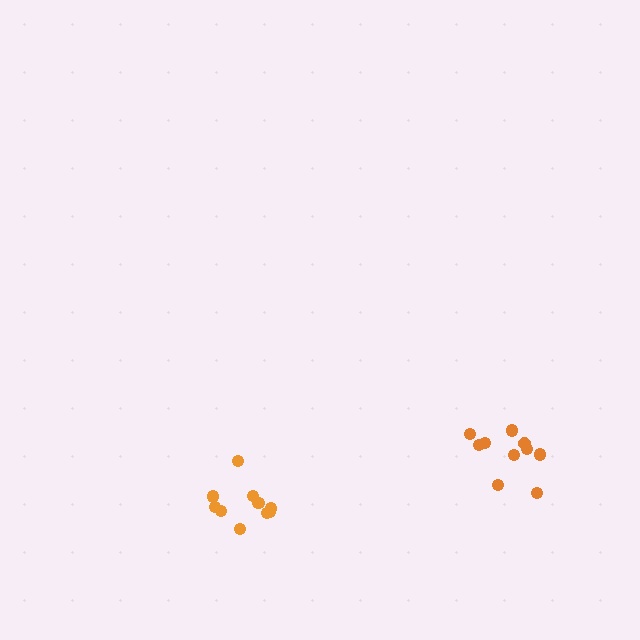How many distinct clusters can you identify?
There are 2 distinct clusters.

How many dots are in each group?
Group 1: 10 dots, Group 2: 10 dots (20 total).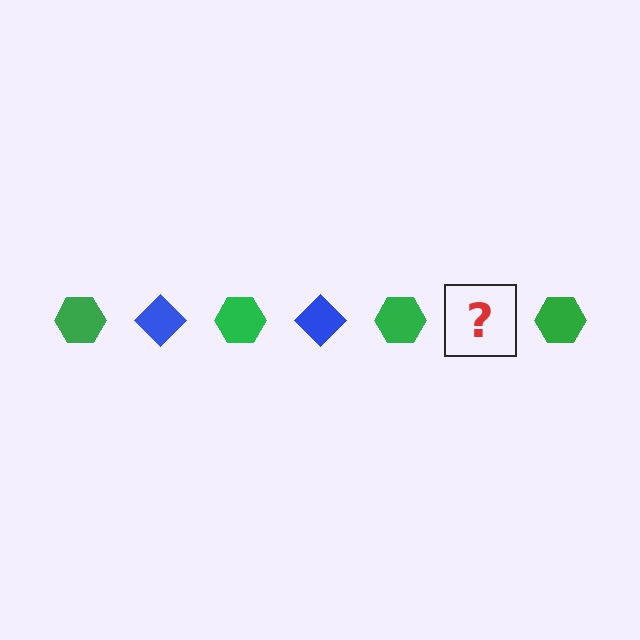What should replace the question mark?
The question mark should be replaced with a blue diamond.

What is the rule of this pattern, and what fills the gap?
The rule is that the pattern alternates between green hexagon and blue diamond. The gap should be filled with a blue diamond.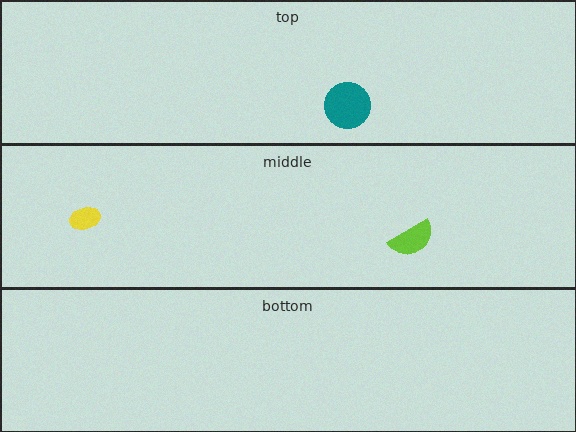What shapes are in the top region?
The teal circle.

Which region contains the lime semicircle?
The middle region.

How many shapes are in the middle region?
2.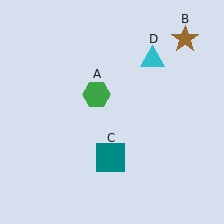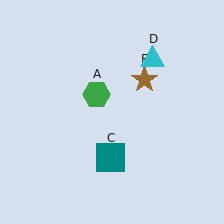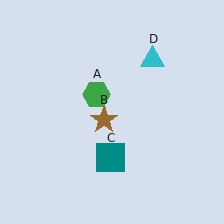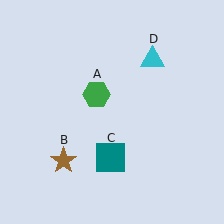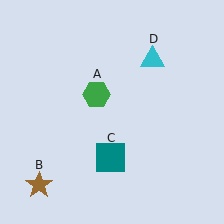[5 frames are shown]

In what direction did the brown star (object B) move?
The brown star (object B) moved down and to the left.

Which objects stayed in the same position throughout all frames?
Green hexagon (object A) and teal square (object C) and cyan triangle (object D) remained stationary.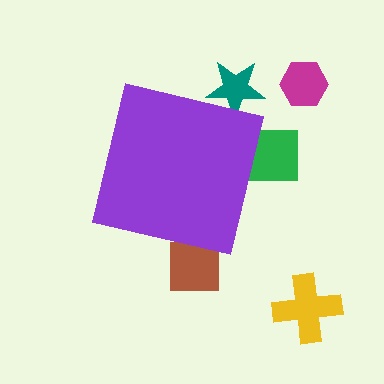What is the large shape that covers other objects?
A purple square.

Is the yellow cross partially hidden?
No, the yellow cross is fully visible.